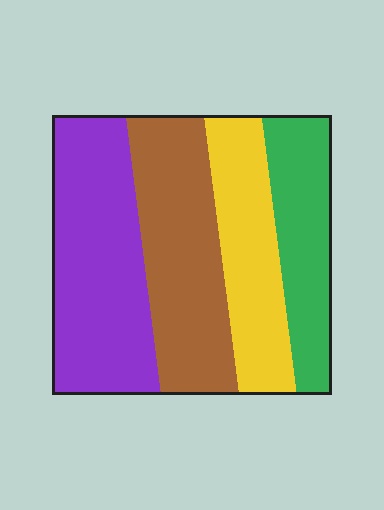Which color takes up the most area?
Purple, at roughly 35%.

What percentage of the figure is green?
Green takes up about one fifth (1/5) of the figure.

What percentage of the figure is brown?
Brown takes up between a quarter and a half of the figure.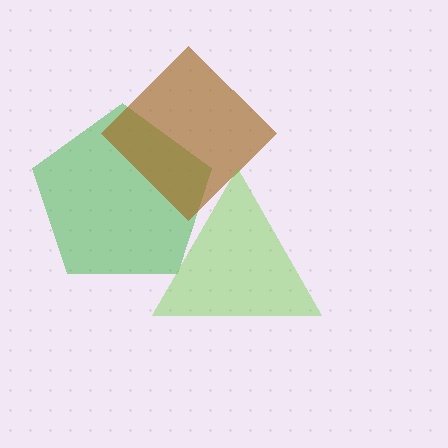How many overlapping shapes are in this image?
There are 3 overlapping shapes in the image.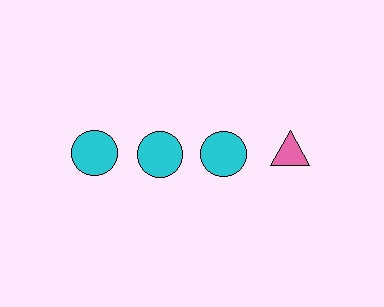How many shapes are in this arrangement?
There are 4 shapes arranged in a grid pattern.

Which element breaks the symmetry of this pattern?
The pink triangle in the top row, second from right column breaks the symmetry. All other shapes are cyan circles.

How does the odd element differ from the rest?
It differs in both color (pink instead of cyan) and shape (triangle instead of circle).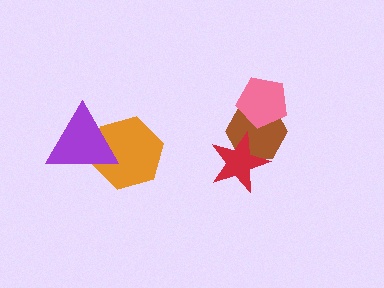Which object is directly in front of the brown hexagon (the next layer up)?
The pink pentagon is directly in front of the brown hexagon.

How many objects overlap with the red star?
1 object overlaps with the red star.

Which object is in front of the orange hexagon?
The purple triangle is in front of the orange hexagon.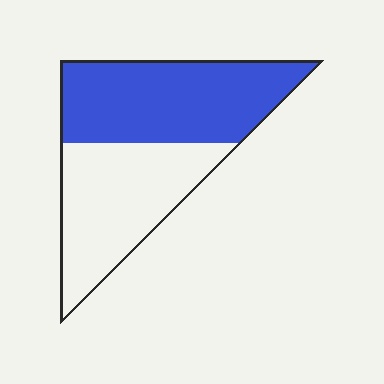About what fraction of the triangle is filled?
About one half (1/2).